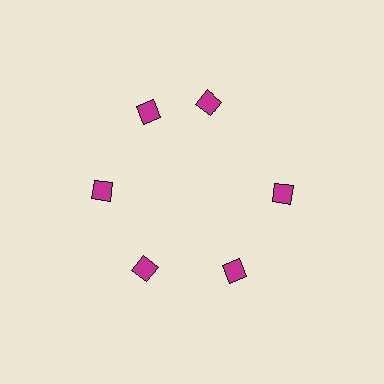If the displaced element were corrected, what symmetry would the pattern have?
It would have 6-fold rotational symmetry — the pattern would map onto itself every 60 degrees.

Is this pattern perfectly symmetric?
No. The 6 magenta diamonds are arranged in a ring, but one element near the 1 o'clock position is rotated out of alignment along the ring, breaking the 6-fold rotational symmetry.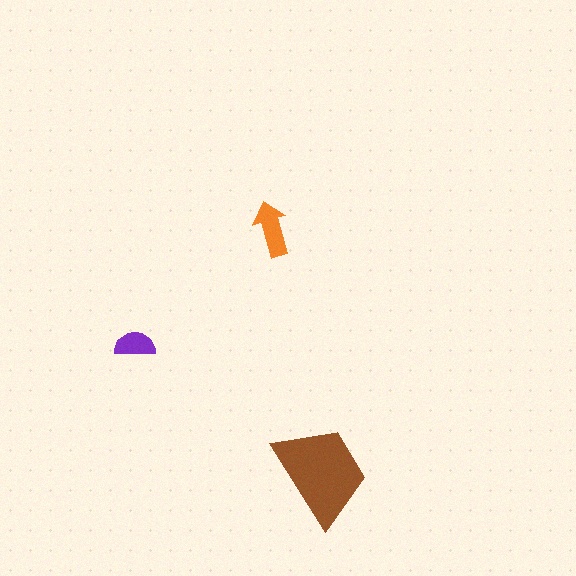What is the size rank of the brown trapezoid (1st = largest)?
1st.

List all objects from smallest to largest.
The purple semicircle, the orange arrow, the brown trapezoid.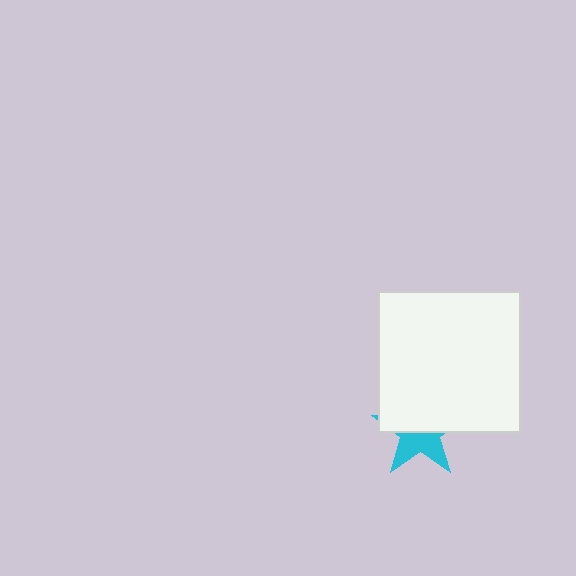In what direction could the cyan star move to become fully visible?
The cyan star could move down. That would shift it out from behind the white square entirely.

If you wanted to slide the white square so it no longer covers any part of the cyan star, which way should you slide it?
Slide it up — that is the most direct way to separate the two shapes.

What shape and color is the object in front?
The object in front is a white square.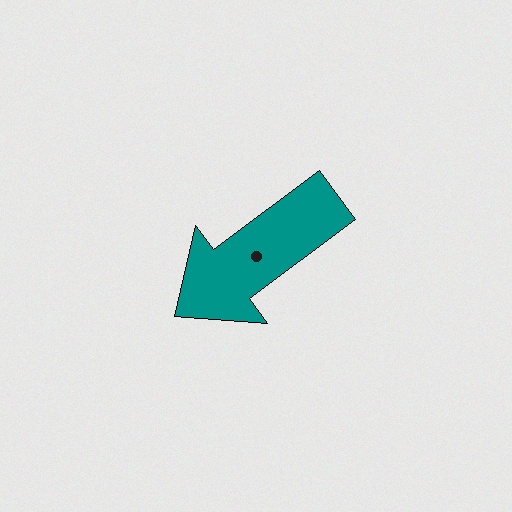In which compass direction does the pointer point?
Southwest.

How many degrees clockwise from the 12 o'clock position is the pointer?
Approximately 233 degrees.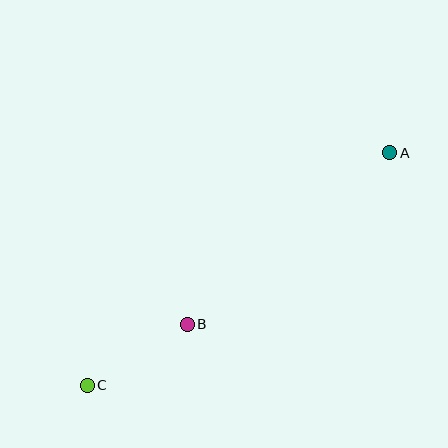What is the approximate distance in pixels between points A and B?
The distance between A and B is approximately 265 pixels.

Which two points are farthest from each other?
Points A and C are farthest from each other.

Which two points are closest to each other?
Points B and C are closest to each other.